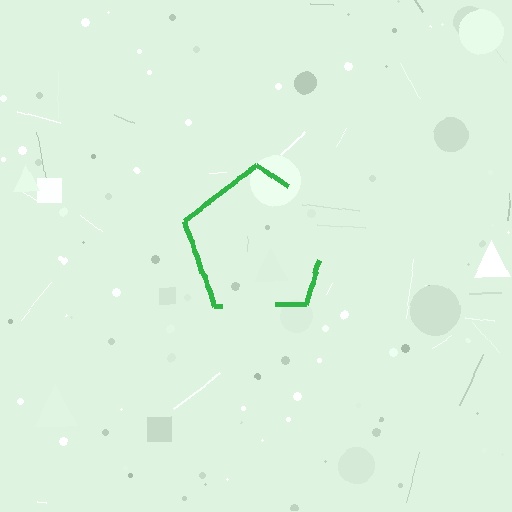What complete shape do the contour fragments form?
The contour fragments form a pentagon.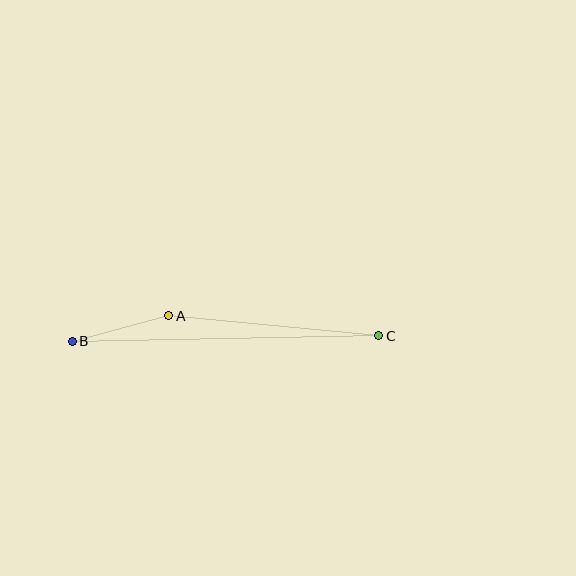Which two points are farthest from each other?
Points B and C are farthest from each other.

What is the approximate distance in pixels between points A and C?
The distance between A and C is approximately 211 pixels.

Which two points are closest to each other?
Points A and B are closest to each other.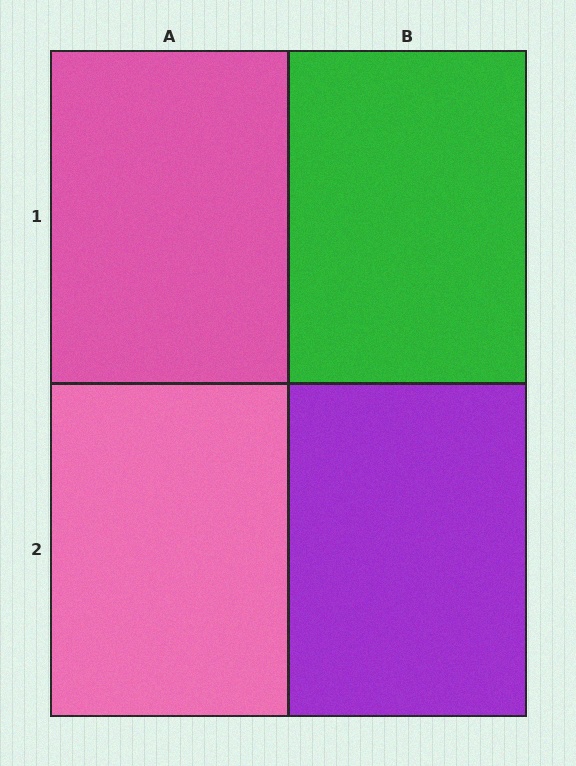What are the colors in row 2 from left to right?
Pink, purple.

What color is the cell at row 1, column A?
Pink.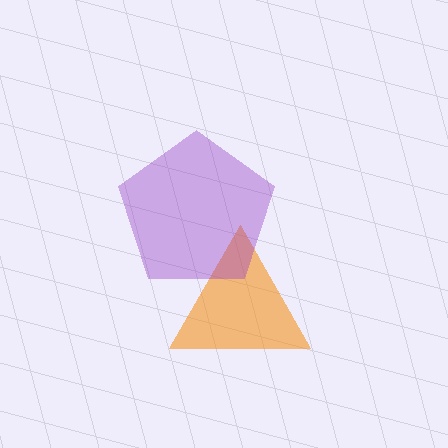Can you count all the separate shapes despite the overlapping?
Yes, there are 2 separate shapes.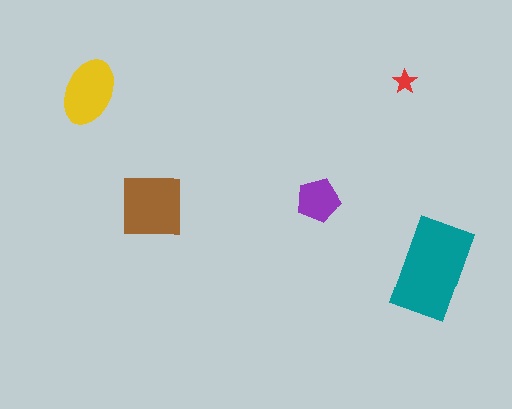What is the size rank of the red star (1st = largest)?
5th.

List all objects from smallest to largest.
The red star, the purple pentagon, the yellow ellipse, the brown square, the teal rectangle.